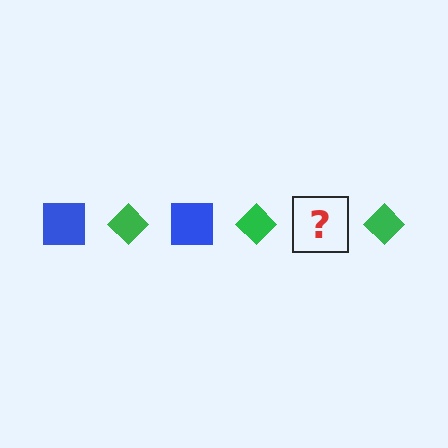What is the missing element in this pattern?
The missing element is a blue square.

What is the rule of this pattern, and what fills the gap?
The rule is that the pattern alternates between blue square and green diamond. The gap should be filled with a blue square.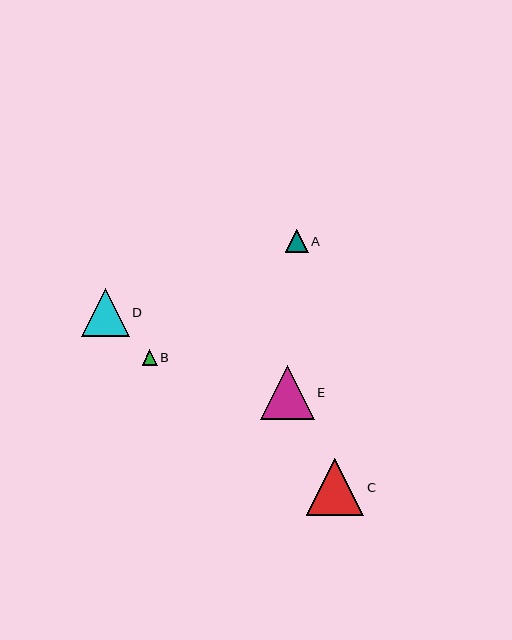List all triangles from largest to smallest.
From largest to smallest: C, E, D, A, B.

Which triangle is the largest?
Triangle C is the largest with a size of approximately 57 pixels.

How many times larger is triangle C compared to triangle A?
Triangle C is approximately 2.5 times the size of triangle A.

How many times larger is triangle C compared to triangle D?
Triangle C is approximately 1.2 times the size of triangle D.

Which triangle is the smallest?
Triangle B is the smallest with a size of approximately 15 pixels.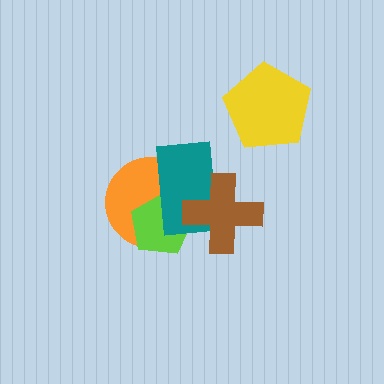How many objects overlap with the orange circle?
3 objects overlap with the orange circle.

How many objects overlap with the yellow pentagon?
0 objects overlap with the yellow pentagon.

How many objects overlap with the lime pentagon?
3 objects overlap with the lime pentagon.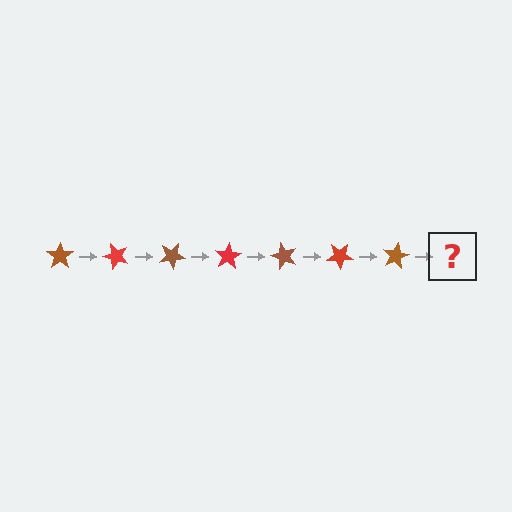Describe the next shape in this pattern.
It should be a red star, rotated 350 degrees from the start.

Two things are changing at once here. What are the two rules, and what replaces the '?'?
The two rules are that it rotates 50 degrees each step and the color cycles through brown and red. The '?' should be a red star, rotated 350 degrees from the start.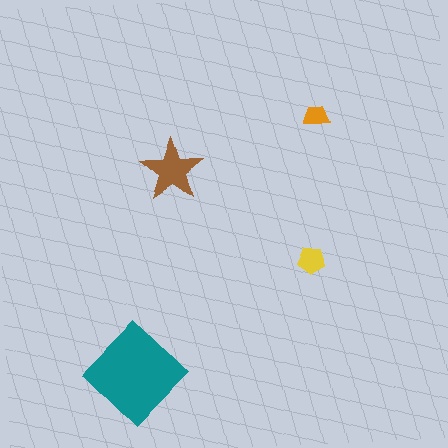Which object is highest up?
The orange trapezoid is topmost.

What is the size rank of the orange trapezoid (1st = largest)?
4th.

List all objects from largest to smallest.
The teal diamond, the brown star, the yellow pentagon, the orange trapezoid.